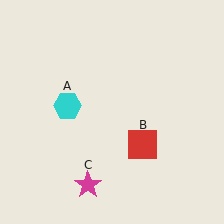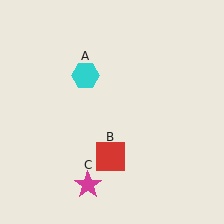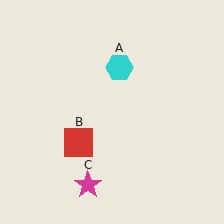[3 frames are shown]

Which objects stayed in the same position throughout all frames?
Magenta star (object C) remained stationary.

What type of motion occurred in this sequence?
The cyan hexagon (object A), red square (object B) rotated clockwise around the center of the scene.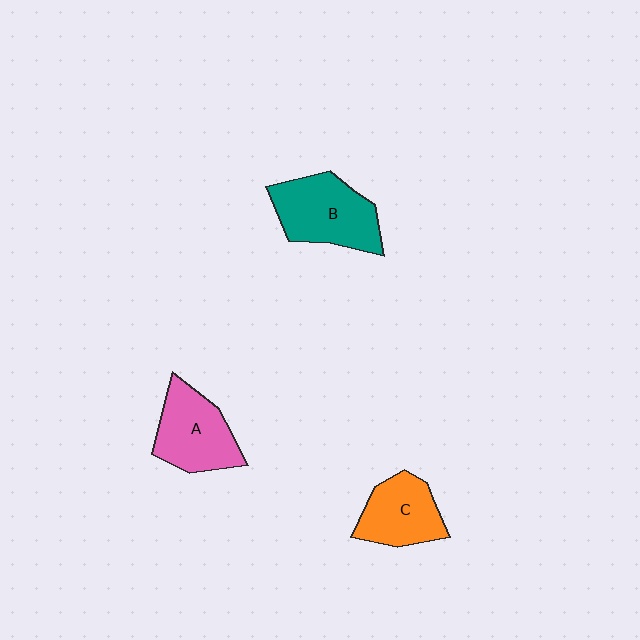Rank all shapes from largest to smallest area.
From largest to smallest: B (teal), A (pink), C (orange).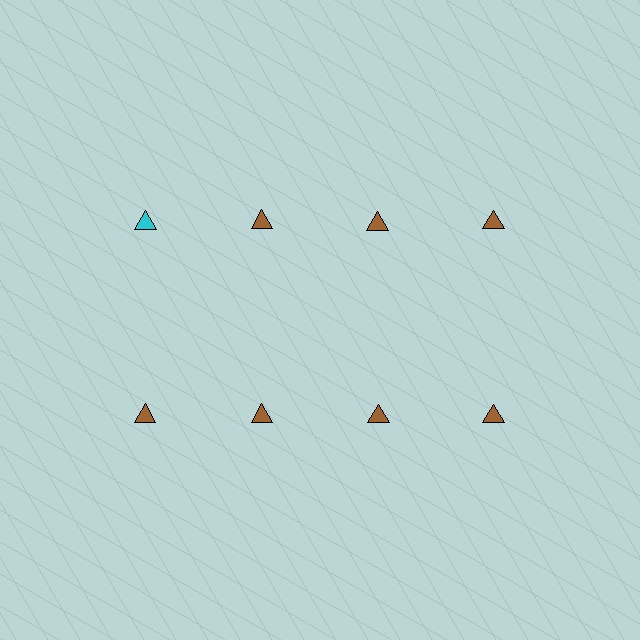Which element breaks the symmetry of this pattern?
The cyan triangle in the top row, leftmost column breaks the symmetry. All other shapes are brown triangles.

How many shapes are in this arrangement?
There are 8 shapes arranged in a grid pattern.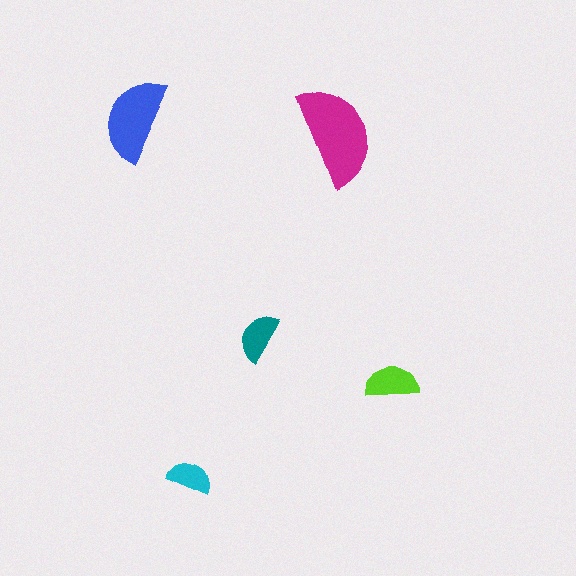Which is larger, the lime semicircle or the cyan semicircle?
The lime one.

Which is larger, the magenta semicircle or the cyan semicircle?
The magenta one.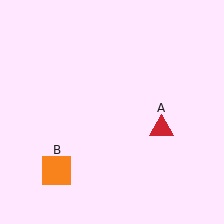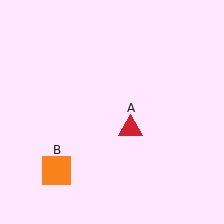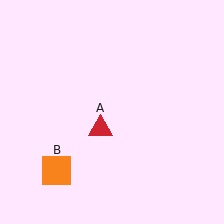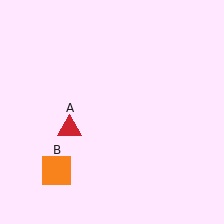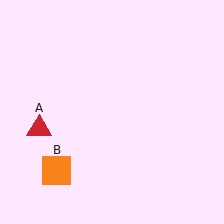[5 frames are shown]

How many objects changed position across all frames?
1 object changed position: red triangle (object A).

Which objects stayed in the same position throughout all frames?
Orange square (object B) remained stationary.